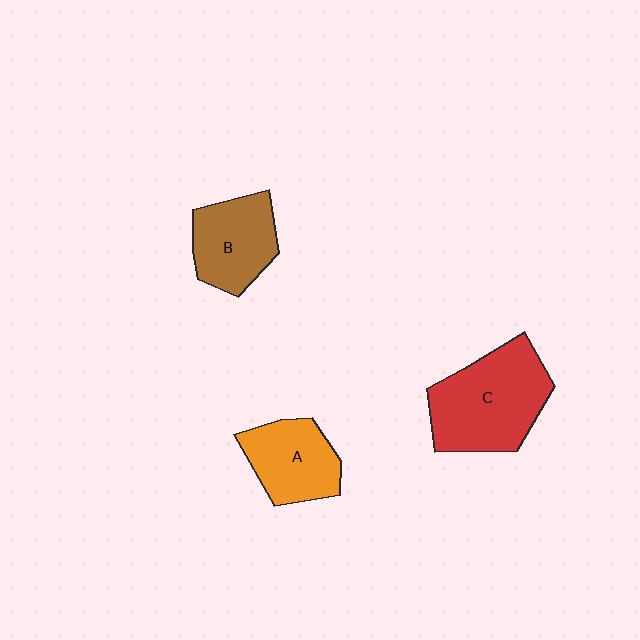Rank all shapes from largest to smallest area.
From largest to smallest: C (red), B (brown), A (orange).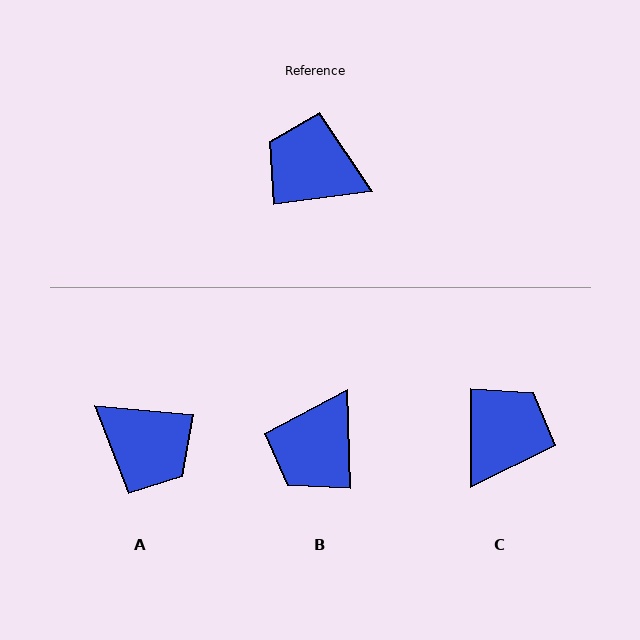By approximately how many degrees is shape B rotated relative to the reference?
Approximately 84 degrees counter-clockwise.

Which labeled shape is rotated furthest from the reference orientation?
A, about 167 degrees away.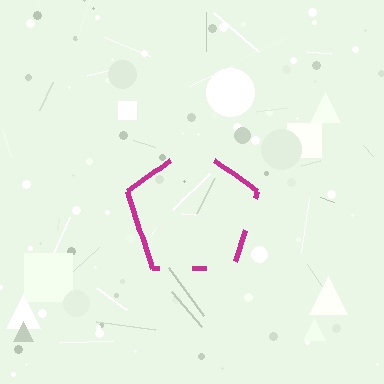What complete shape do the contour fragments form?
The contour fragments form a pentagon.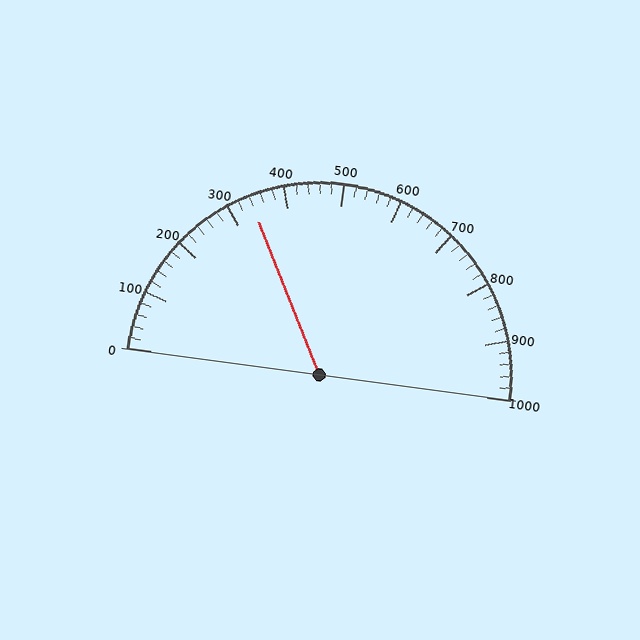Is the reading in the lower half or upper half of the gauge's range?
The reading is in the lower half of the range (0 to 1000).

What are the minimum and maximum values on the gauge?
The gauge ranges from 0 to 1000.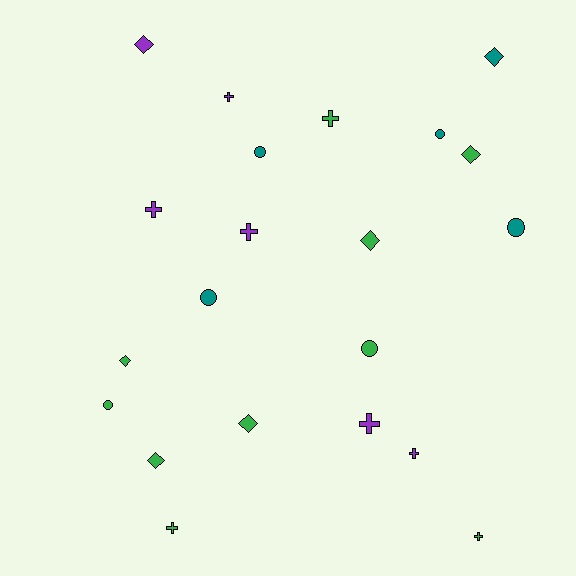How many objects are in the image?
There are 21 objects.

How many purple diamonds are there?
There is 1 purple diamond.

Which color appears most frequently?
Green, with 10 objects.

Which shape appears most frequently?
Cross, with 8 objects.